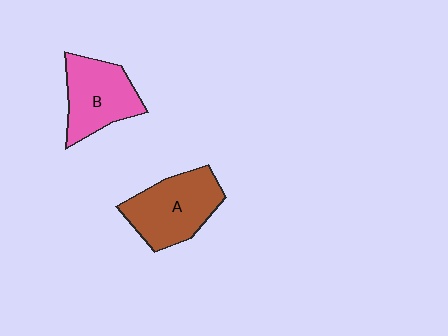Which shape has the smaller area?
Shape B (pink).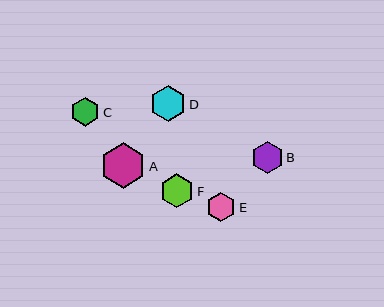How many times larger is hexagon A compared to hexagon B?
Hexagon A is approximately 1.4 times the size of hexagon B.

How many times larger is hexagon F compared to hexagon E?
Hexagon F is approximately 1.2 times the size of hexagon E.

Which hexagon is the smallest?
Hexagon C is the smallest with a size of approximately 29 pixels.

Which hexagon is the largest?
Hexagon A is the largest with a size of approximately 45 pixels.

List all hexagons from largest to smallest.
From largest to smallest: A, D, F, B, E, C.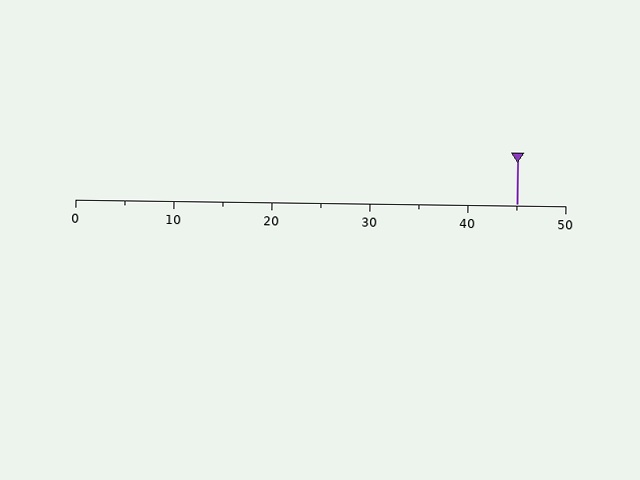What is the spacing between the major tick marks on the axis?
The major ticks are spaced 10 apart.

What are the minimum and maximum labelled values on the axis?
The axis runs from 0 to 50.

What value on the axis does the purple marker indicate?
The marker indicates approximately 45.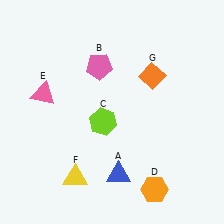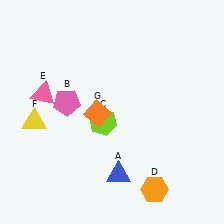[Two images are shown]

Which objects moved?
The objects that moved are: the pink pentagon (B), the yellow triangle (F), the orange diamond (G).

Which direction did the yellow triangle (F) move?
The yellow triangle (F) moved up.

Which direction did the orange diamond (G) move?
The orange diamond (G) moved left.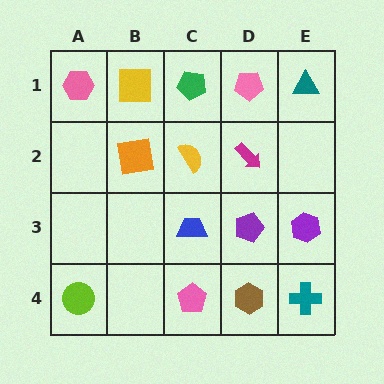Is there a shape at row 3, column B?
No, that cell is empty.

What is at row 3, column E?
A purple hexagon.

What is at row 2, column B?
An orange square.